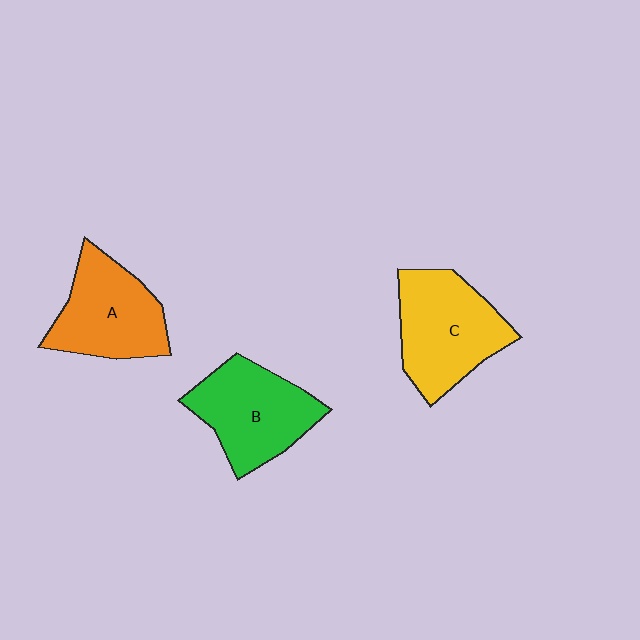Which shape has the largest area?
Shape C (yellow).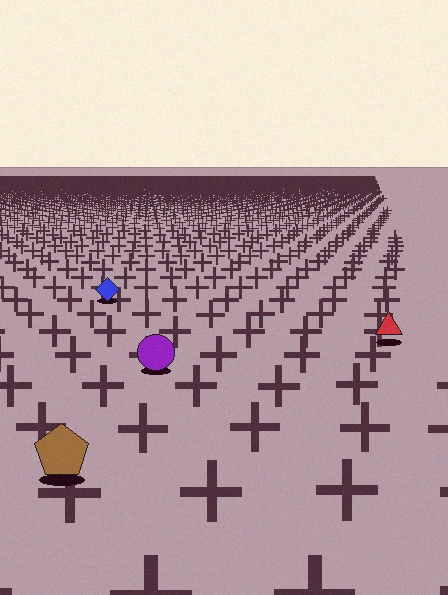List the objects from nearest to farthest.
From nearest to farthest: the brown pentagon, the purple circle, the red triangle, the blue diamond.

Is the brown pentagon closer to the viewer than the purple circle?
Yes. The brown pentagon is closer — you can tell from the texture gradient: the ground texture is coarser near it.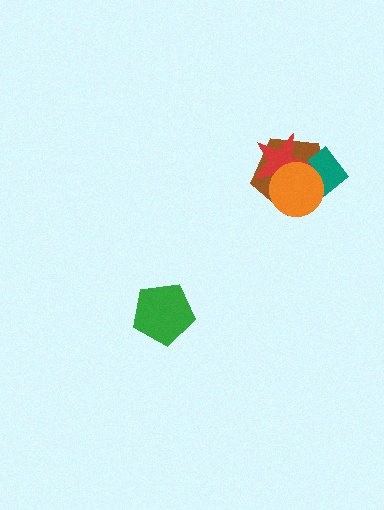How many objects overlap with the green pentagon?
0 objects overlap with the green pentagon.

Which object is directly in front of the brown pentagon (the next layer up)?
The teal rectangle is directly in front of the brown pentagon.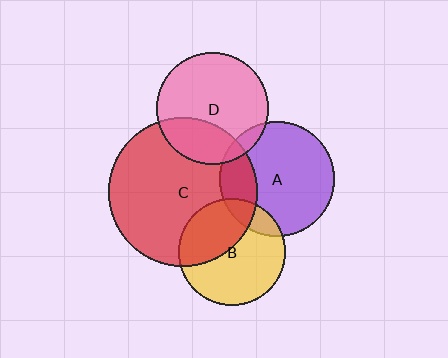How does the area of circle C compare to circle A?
Approximately 1.7 times.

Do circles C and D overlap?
Yes.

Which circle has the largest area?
Circle C (red).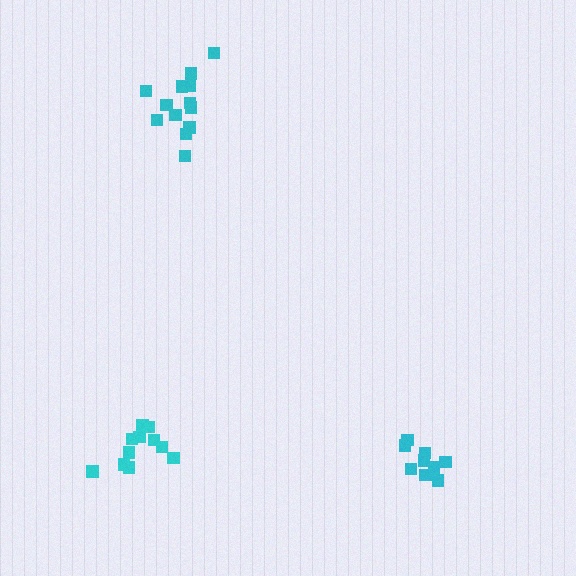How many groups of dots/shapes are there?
There are 3 groups.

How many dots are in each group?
Group 1: 11 dots, Group 2: 13 dots, Group 3: 10 dots (34 total).